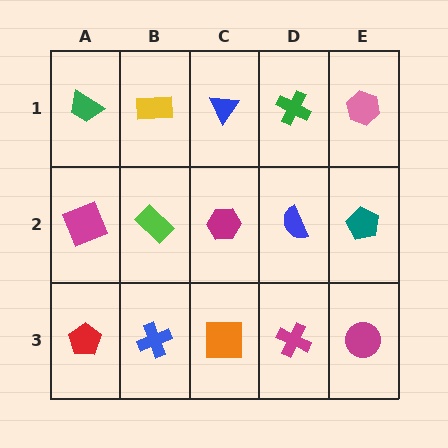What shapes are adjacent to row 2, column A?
A green trapezoid (row 1, column A), a red pentagon (row 3, column A), a lime rectangle (row 2, column B).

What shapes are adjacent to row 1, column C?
A magenta hexagon (row 2, column C), a yellow rectangle (row 1, column B), a green cross (row 1, column D).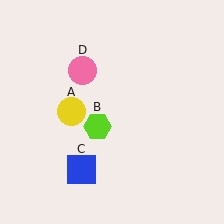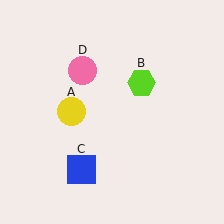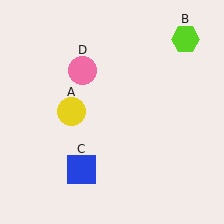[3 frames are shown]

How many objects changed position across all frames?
1 object changed position: lime hexagon (object B).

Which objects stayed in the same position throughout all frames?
Yellow circle (object A) and blue square (object C) and pink circle (object D) remained stationary.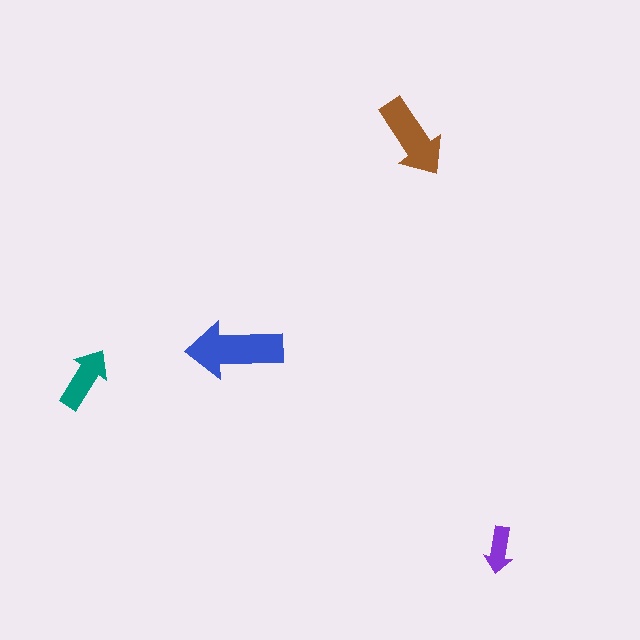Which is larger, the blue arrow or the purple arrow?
The blue one.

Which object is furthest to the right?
The purple arrow is rightmost.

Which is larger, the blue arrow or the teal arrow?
The blue one.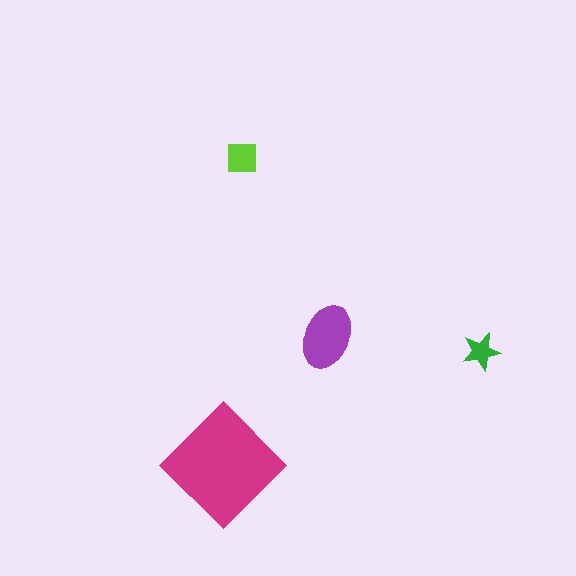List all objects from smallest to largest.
The green star, the lime square, the purple ellipse, the magenta diamond.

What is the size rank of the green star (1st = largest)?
4th.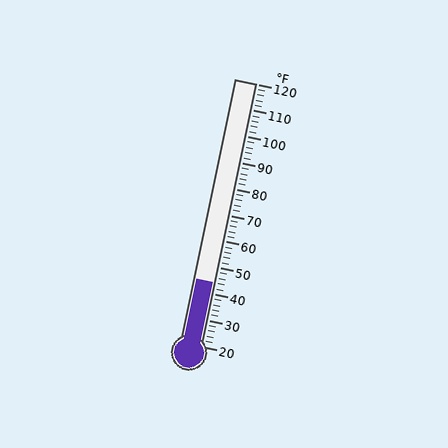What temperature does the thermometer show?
The thermometer shows approximately 44°F.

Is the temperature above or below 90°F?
The temperature is below 90°F.